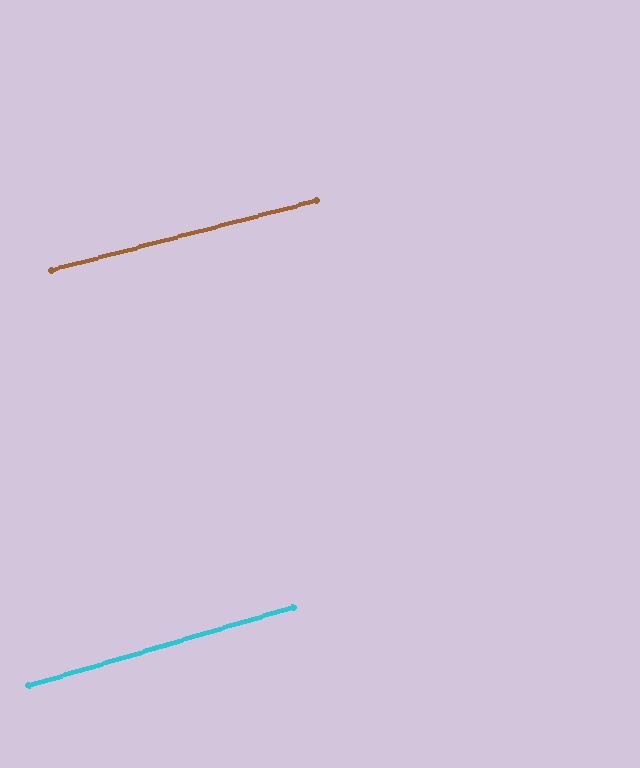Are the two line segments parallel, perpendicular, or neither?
Parallel — their directions differ by only 1.7°.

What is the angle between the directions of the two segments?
Approximately 2 degrees.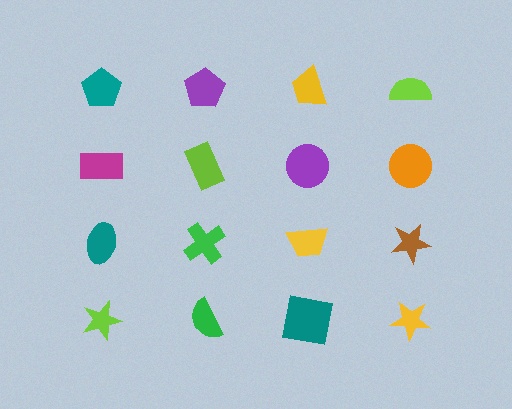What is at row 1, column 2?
A purple pentagon.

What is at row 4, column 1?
A lime star.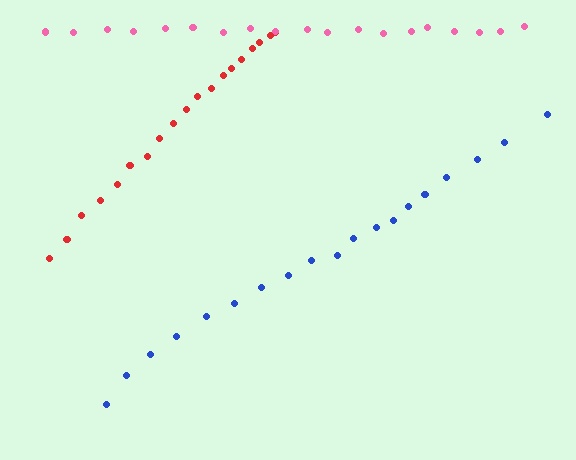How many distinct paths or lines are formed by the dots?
There are 3 distinct paths.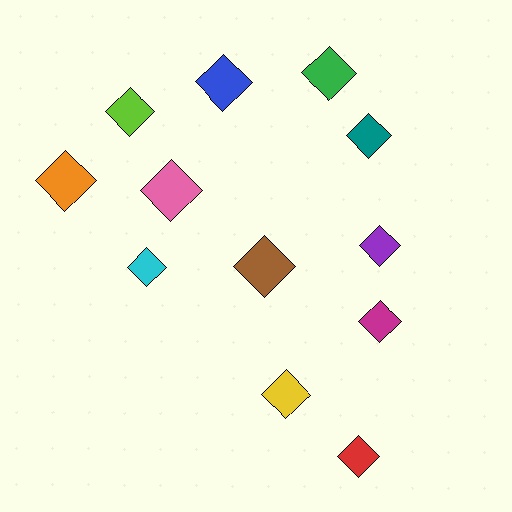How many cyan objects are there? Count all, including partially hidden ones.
There is 1 cyan object.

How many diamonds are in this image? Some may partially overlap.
There are 12 diamonds.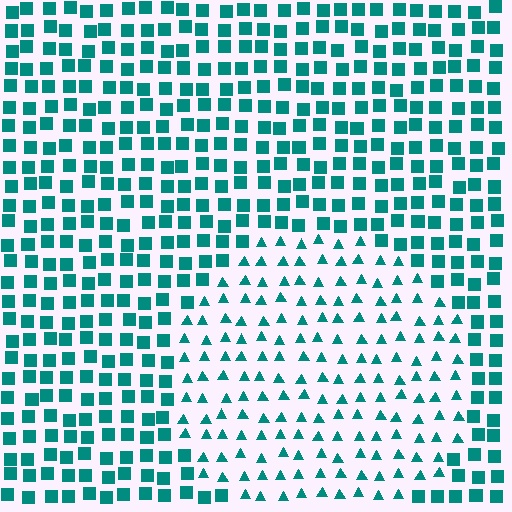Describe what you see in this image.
The image is filled with small teal elements arranged in a uniform grid. A circle-shaped region contains triangles, while the surrounding area contains squares. The boundary is defined purely by the change in element shape.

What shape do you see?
I see a circle.